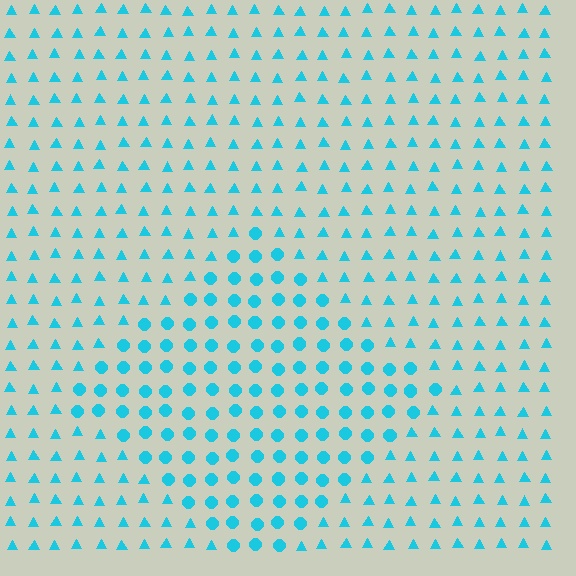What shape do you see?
I see a diamond.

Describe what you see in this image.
The image is filled with small cyan elements arranged in a uniform grid. A diamond-shaped region contains circles, while the surrounding area contains triangles. The boundary is defined purely by the change in element shape.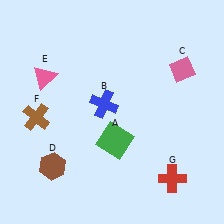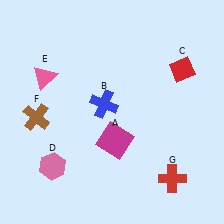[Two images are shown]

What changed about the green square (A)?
In Image 1, A is green. In Image 2, it changed to magenta.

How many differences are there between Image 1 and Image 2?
There are 3 differences between the two images.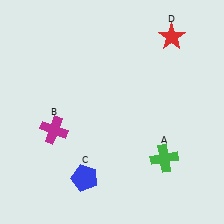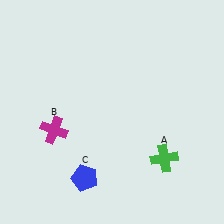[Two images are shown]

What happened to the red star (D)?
The red star (D) was removed in Image 2. It was in the top-right area of Image 1.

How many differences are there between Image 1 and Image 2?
There is 1 difference between the two images.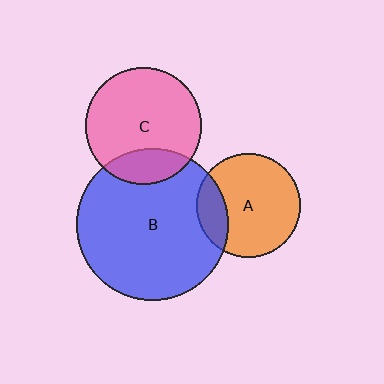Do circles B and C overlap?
Yes.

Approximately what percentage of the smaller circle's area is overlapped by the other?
Approximately 20%.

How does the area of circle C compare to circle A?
Approximately 1.3 times.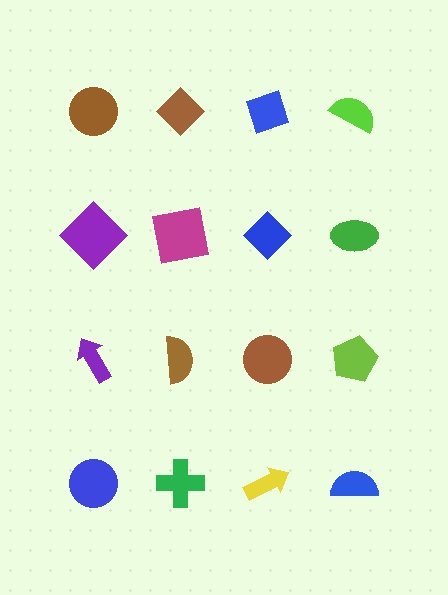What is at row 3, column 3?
A brown circle.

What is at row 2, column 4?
A green ellipse.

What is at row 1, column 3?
A blue diamond.